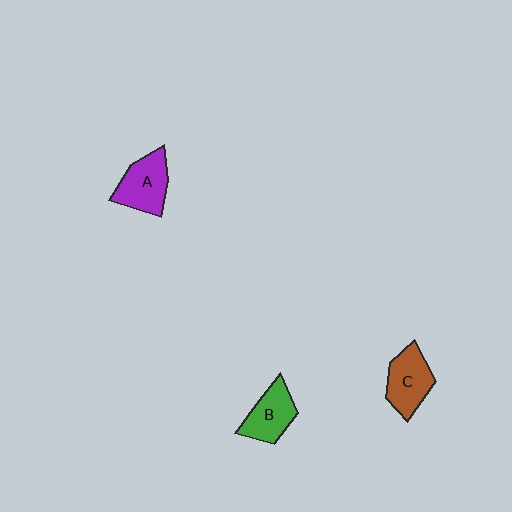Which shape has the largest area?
Shape A (purple).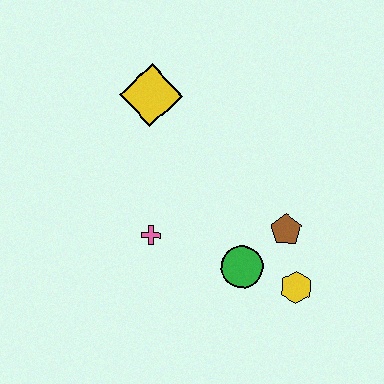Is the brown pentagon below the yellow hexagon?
No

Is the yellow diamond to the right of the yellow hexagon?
No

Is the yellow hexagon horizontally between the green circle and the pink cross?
No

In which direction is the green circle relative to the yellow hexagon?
The green circle is to the left of the yellow hexagon.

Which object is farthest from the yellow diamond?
The yellow hexagon is farthest from the yellow diamond.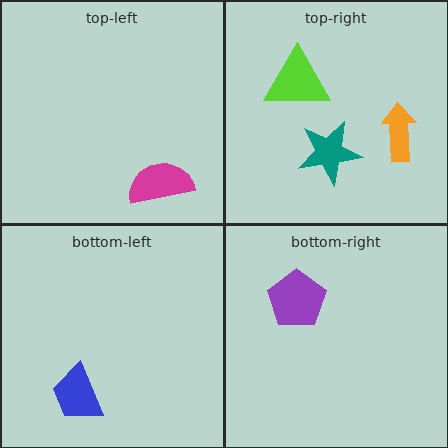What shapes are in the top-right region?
The lime triangle, the orange arrow, the teal star.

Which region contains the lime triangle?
The top-right region.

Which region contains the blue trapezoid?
The bottom-left region.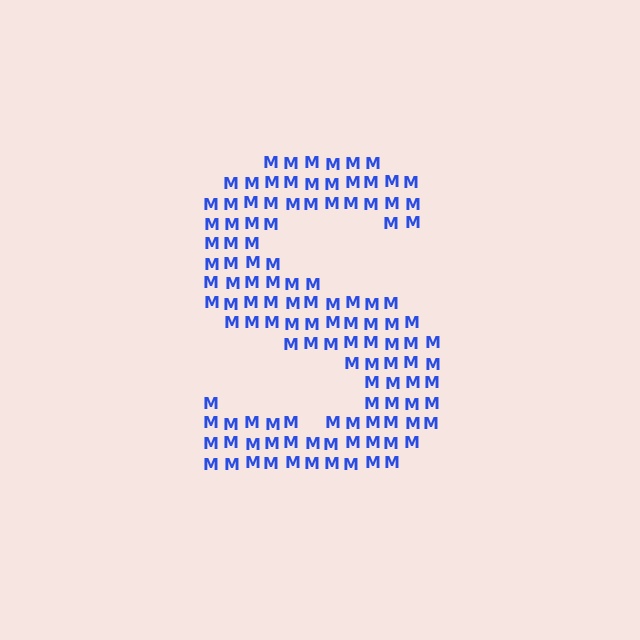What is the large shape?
The large shape is the letter S.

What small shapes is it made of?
It is made of small letter M's.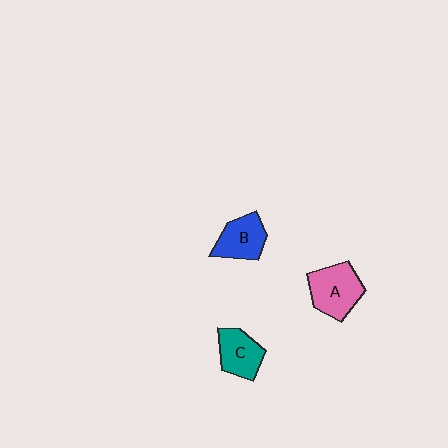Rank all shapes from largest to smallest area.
From largest to smallest: A (pink), B (blue), C (teal).